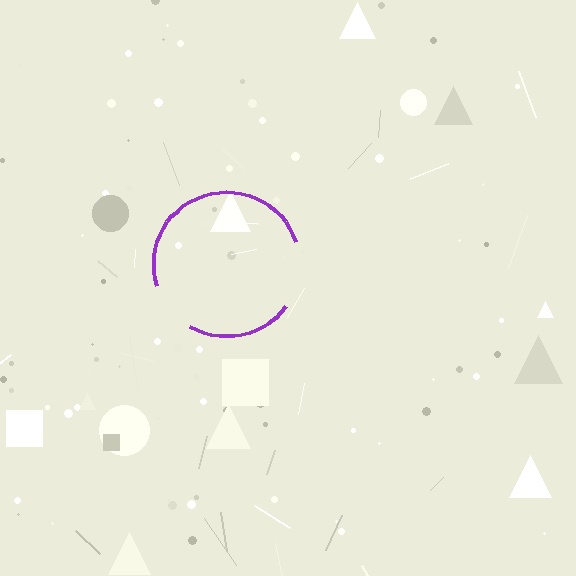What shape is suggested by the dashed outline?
The dashed outline suggests a circle.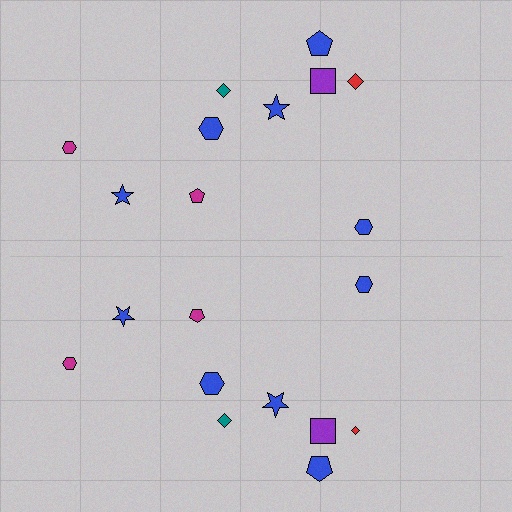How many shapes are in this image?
There are 20 shapes in this image.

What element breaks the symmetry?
The red diamond on the bottom side has a different size than its mirror counterpart.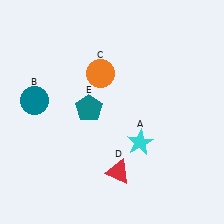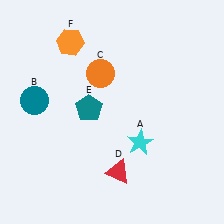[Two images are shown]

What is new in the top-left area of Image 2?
An orange hexagon (F) was added in the top-left area of Image 2.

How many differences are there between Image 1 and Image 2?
There is 1 difference between the two images.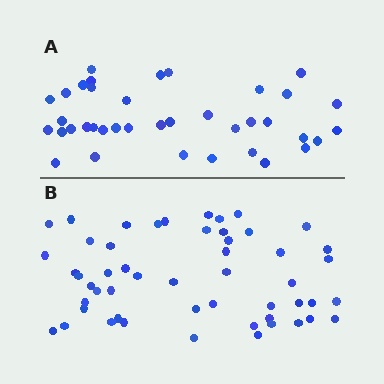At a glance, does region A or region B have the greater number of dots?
Region B (the bottom region) has more dots.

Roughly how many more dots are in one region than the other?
Region B has approximately 15 more dots than region A.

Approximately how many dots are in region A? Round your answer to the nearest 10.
About 40 dots. (The exact count is 38, which rounds to 40.)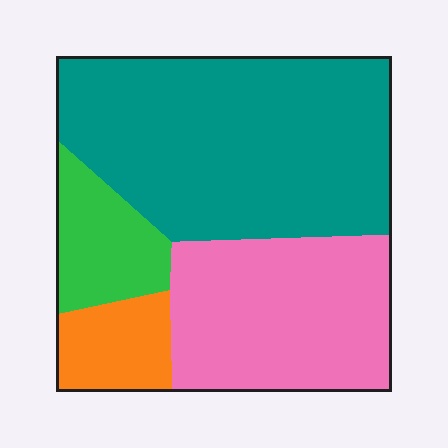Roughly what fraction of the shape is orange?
Orange takes up about one tenth (1/10) of the shape.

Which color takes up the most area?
Teal, at roughly 50%.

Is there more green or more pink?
Pink.